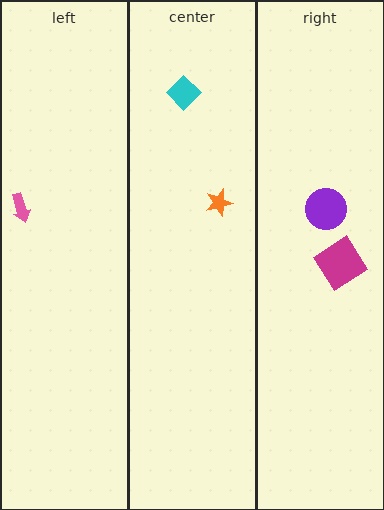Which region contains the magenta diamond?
The right region.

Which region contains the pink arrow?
The left region.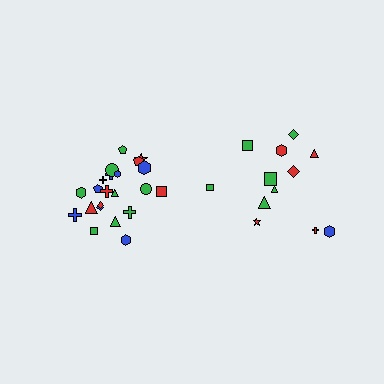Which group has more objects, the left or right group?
The left group.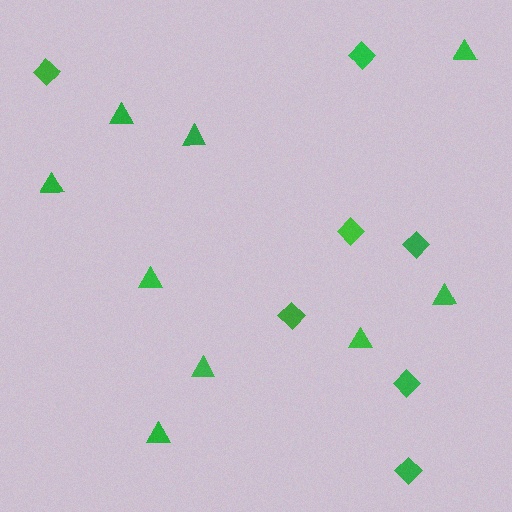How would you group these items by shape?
There are 2 groups: one group of diamonds (7) and one group of triangles (9).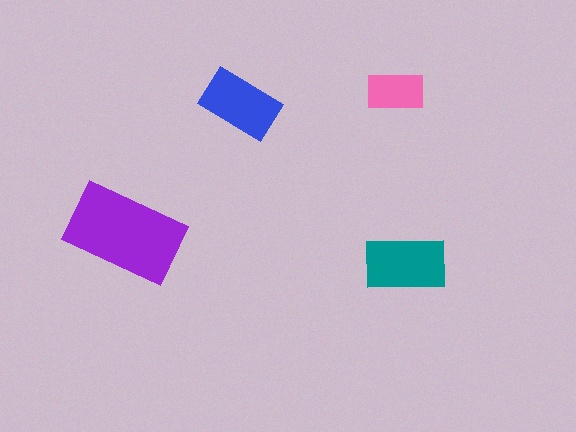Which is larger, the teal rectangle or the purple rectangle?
The purple one.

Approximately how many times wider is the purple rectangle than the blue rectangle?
About 1.5 times wider.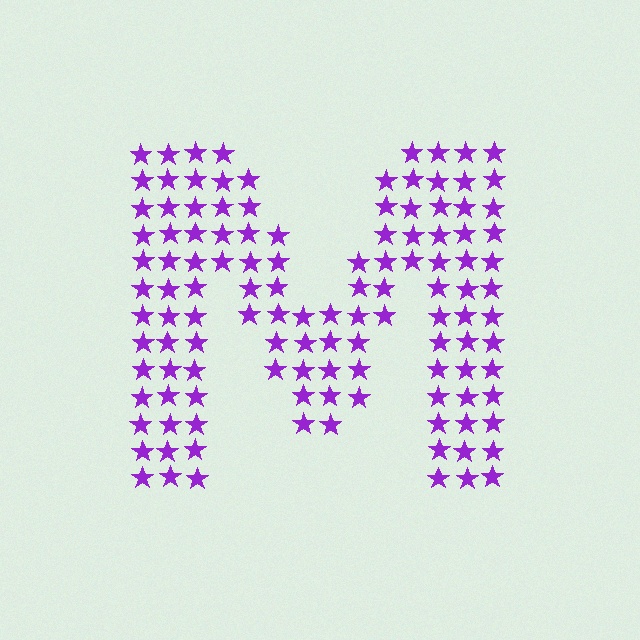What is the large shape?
The large shape is the letter M.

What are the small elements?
The small elements are stars.